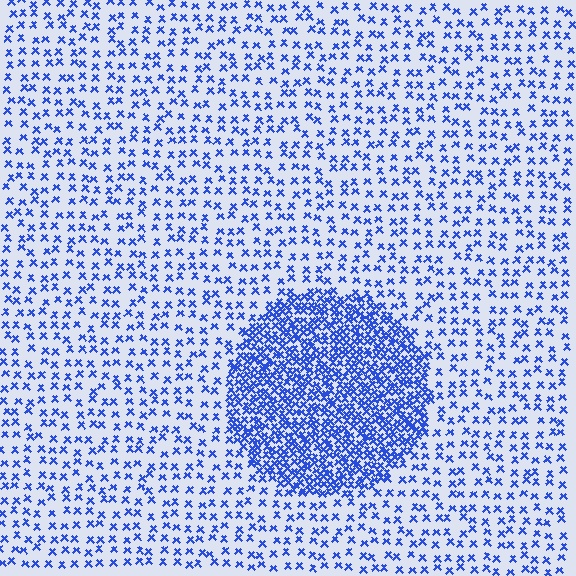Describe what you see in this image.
The image contains small blue elements arranged at two different densities. A circle-shaped region is visible where the elements are more densely packed than the surrounding area.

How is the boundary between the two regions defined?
The boundary is defined by a change in element density (approximately 3.0x ratio). All elements are the same color, size, and shape.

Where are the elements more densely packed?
The elements are more densely packed inside the circle boundary.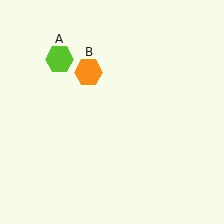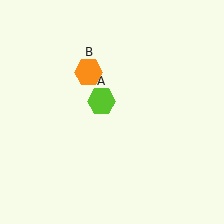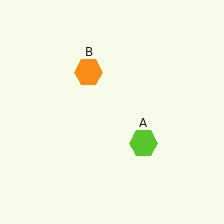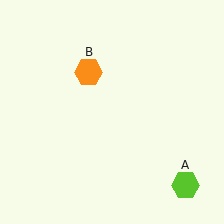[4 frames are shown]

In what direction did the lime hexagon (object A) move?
The lime hexagon (object A) moved down and to the right.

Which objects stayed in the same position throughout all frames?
Orange hexagon (object B) remained stationary.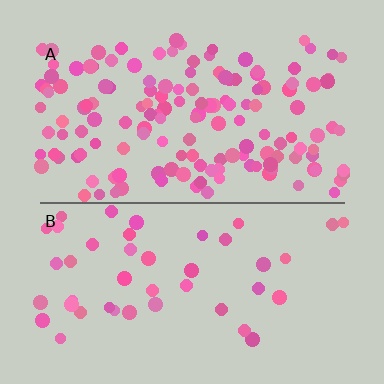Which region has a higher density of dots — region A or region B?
A (the top).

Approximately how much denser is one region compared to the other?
Approximately 3.3× — region A over region B.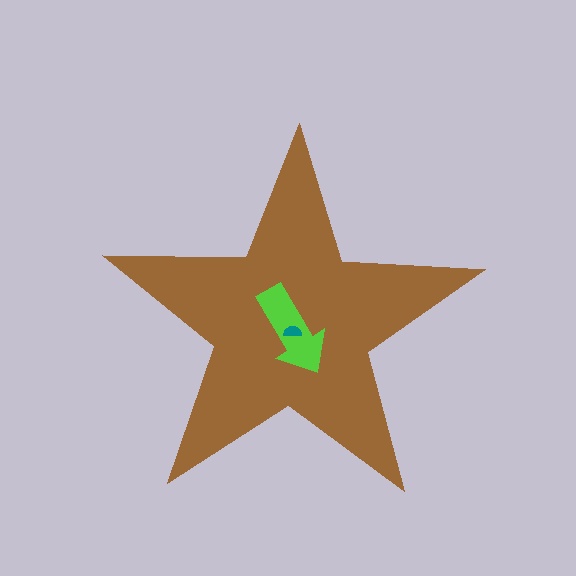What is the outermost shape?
The brown star.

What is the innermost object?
The teal semicircle.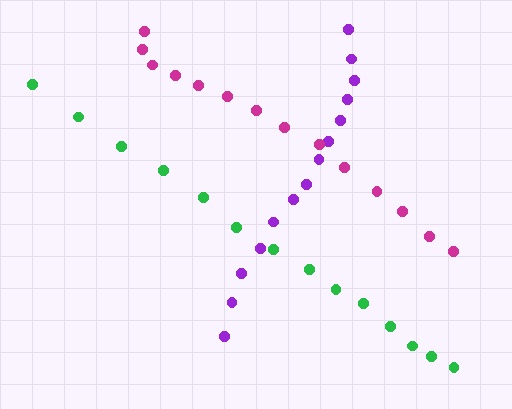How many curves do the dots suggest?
There are 3 distinct paths.